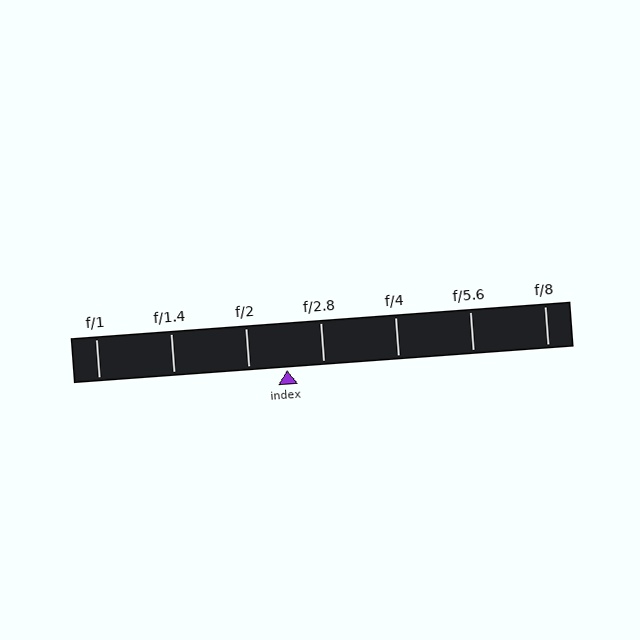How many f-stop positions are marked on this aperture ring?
There are 7 f-stop positions marked.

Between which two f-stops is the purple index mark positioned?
The index mark is between f/2 and f/2.8.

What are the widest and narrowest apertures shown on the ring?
The widest aperture shown is f/1 and the narrowest is f/8.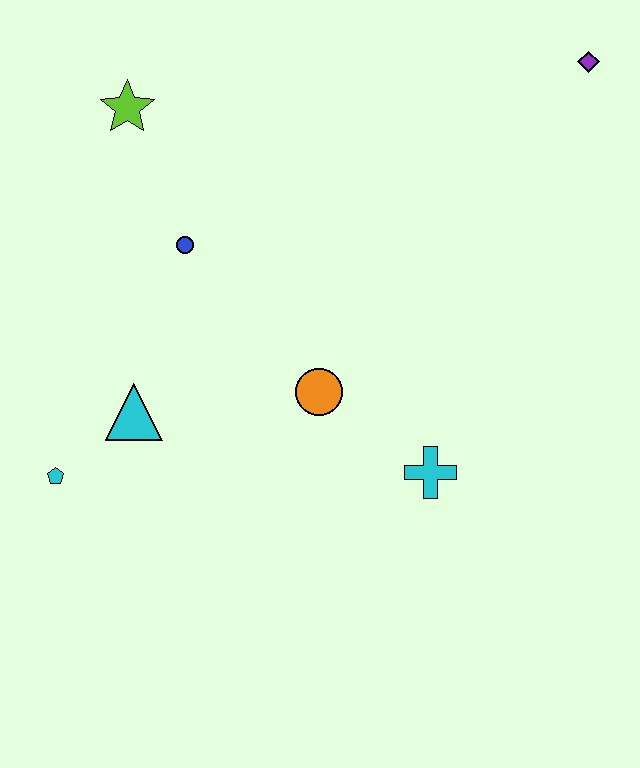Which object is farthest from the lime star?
The cyan cross is farthest from the lime star.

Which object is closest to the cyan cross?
The orange circle is closest to the cyan cross.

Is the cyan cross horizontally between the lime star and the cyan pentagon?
No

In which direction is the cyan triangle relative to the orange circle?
The cyan triangle is to the left of the orange circle.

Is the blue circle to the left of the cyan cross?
Yes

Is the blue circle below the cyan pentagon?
No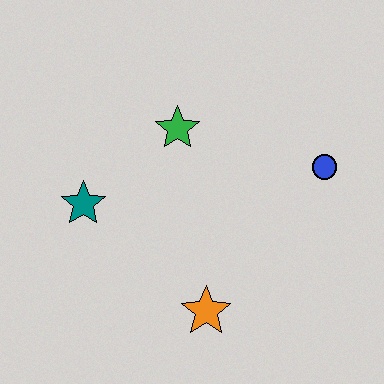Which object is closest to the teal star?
The green star is closest to the teal star.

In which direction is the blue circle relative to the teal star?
The blue circle is to the right of the teal star.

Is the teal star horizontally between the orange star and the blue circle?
No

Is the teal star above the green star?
No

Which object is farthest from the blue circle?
The teal star is farthest from the blue circle.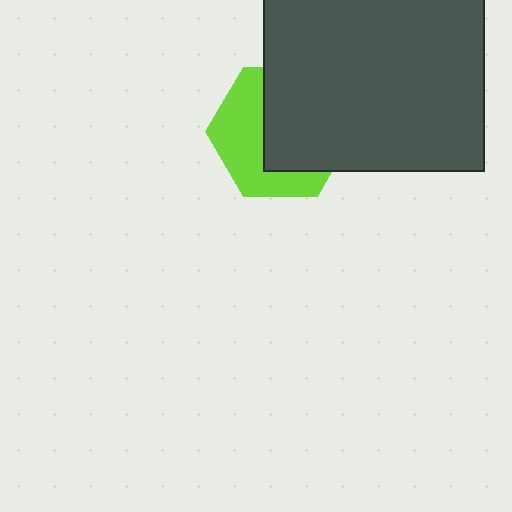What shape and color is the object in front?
The object in front is a dark gray square.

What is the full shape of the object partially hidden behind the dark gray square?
The partially hidden object is a lime hexagon.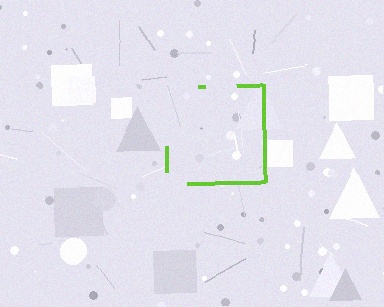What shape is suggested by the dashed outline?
The dashed outline suggests a square.